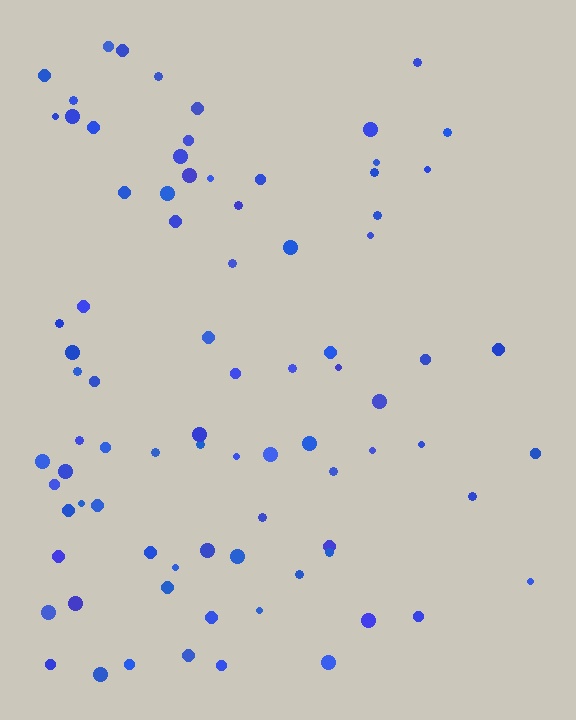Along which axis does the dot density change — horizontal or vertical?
Horizontal.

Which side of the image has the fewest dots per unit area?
The right.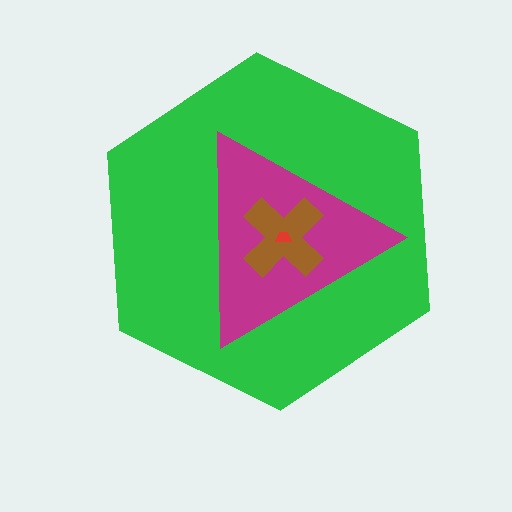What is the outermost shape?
The green hexagon.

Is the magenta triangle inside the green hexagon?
Yes.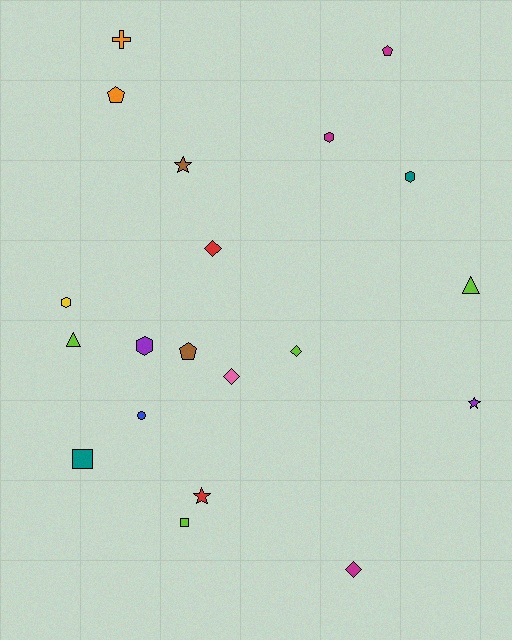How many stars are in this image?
There are 3 stars.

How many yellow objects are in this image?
There is 1 yellow object.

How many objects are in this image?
There are 20 objects.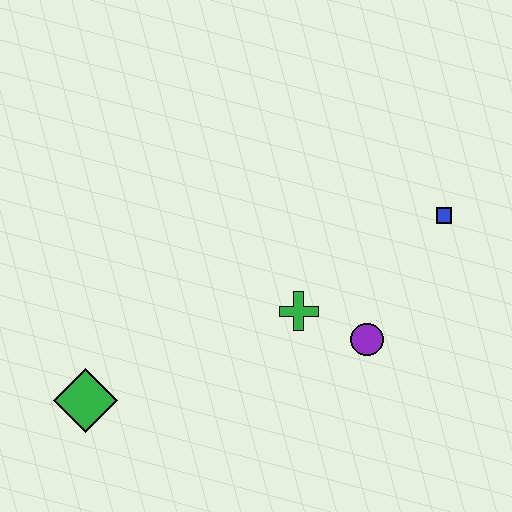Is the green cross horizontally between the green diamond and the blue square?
Yes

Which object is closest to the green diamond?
The green cross is closest to the green diamond.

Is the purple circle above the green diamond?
Yes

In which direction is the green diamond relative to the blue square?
The green diamond is to the left of the blue square.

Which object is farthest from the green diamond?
The blue square is farthest from the green diamond.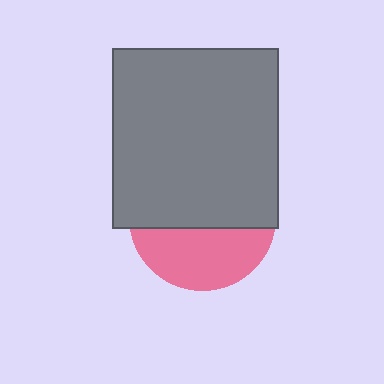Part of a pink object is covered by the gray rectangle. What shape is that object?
It is a circle.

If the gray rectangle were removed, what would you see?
You would see the complete pink circle.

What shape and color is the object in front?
The object in front is a gray rectangle.